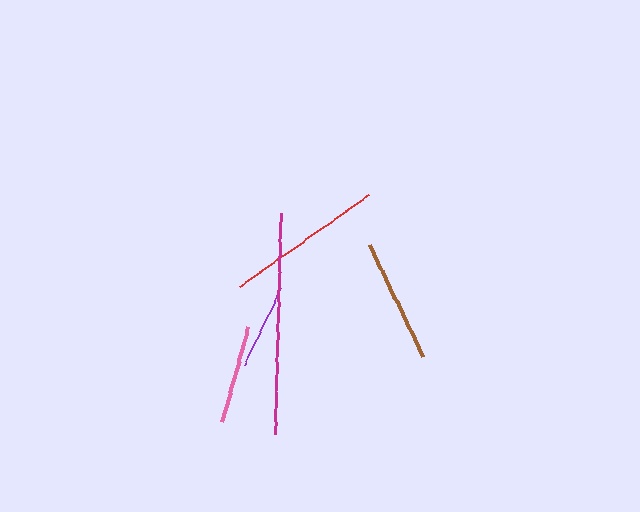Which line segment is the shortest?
The purple line is the shortest at approximately 85 pixels.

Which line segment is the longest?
The magenta line is the longest at approximately 220 pixels.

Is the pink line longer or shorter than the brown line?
The brown line is longer than the pink line.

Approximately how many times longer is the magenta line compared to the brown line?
The magenta line is approximately 1.8 times the length of the brown line.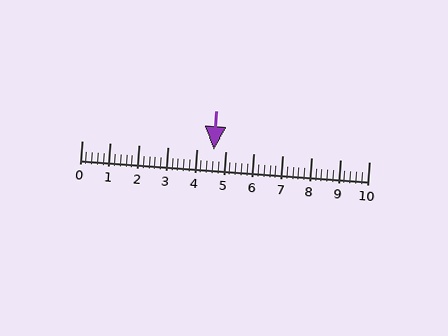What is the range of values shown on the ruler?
The ruler shows values from 0 to 10.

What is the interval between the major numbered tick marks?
The major tick marks are spaced 1 units apart.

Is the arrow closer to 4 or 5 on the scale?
The arrow is closer to 5.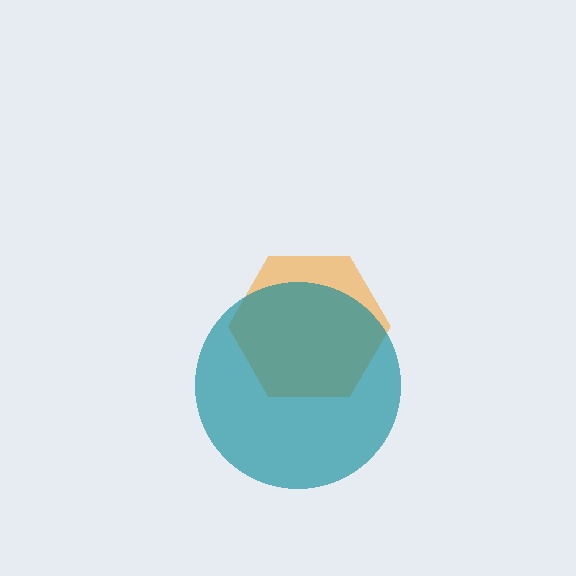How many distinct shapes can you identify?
There are 2 distinct shapes: an orange hexagon, a teal circle.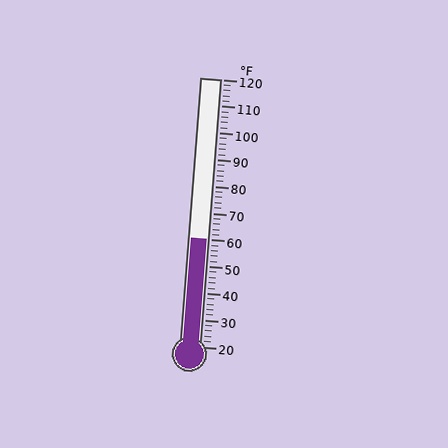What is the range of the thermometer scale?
The thermometer scale ranges from 20°F to 120°F.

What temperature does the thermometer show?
The thermometer shows approximately 60°F.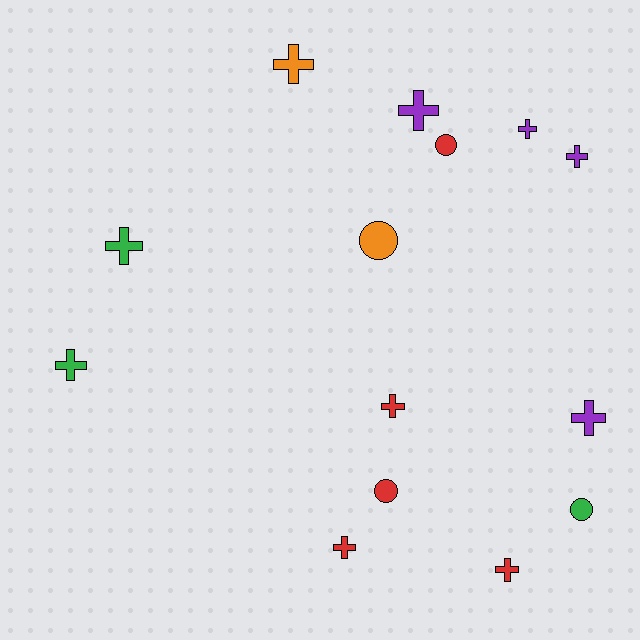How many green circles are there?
There is 1 green circle.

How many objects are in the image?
There are 14 objects.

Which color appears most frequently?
Red, with 5 objects.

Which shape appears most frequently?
Cross, with 10 objects.